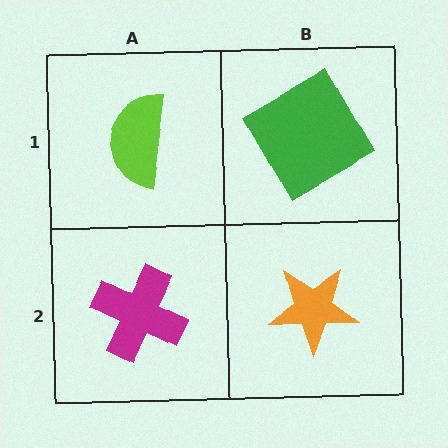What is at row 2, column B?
An orange star.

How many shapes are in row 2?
2 shapes.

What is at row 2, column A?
A magenta cross.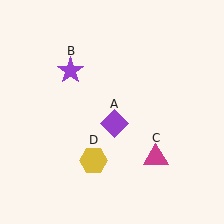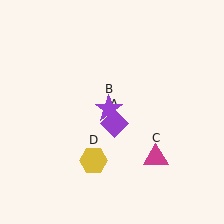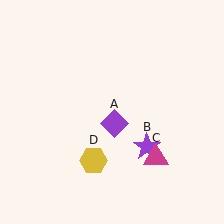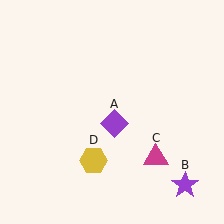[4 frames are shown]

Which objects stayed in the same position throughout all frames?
Purple diamond (object A) and magenta triangle (object C) and yellow hexagon (object D) remained stationary.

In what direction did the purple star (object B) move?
The purple star (object B) moved down and to the right.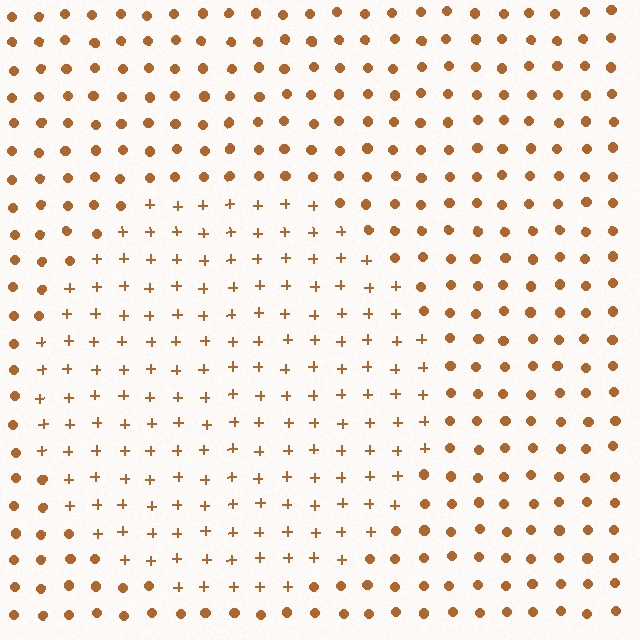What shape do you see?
I see a circle.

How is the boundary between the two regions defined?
The boundary is defined by a change in element shape: plus signs inside vs. circles outside. All elements share the same color and spacing.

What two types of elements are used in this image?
The image uses plus signs inside the circle region and circles outside it.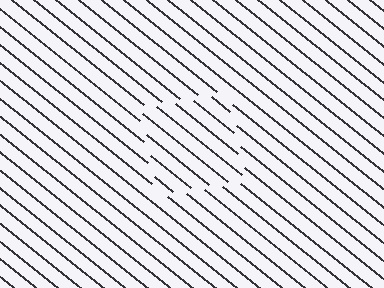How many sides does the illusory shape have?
4 sides — the line-ends trace a square.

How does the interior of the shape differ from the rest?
The interior of the shape contains the same grating, shifted by half a period — the contour is defined by the phase discontinuity where line-ends from the inner and outer gratings abut.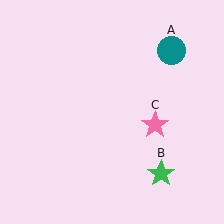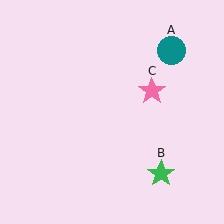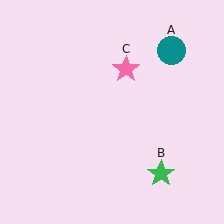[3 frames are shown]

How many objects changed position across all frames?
1 object changed position: pink star (object C).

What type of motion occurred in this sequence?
The pink star (object C) rotated counterclockwise around the center of the scene.